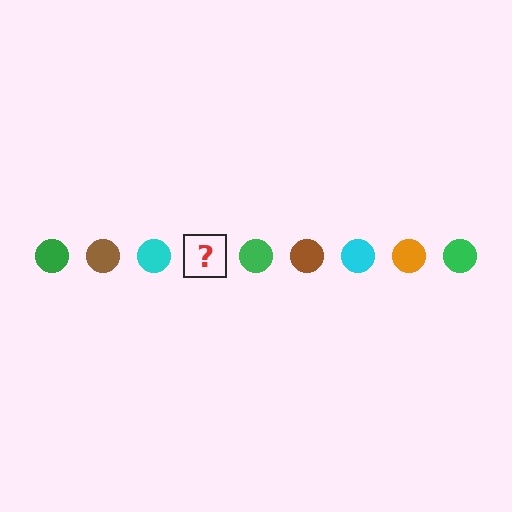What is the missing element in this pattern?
The missing element is an orange circle.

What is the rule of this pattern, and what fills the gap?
The rule is that the pattern cycles through green, brown, cyan, orange circles. The gap should be filled with an orange circle.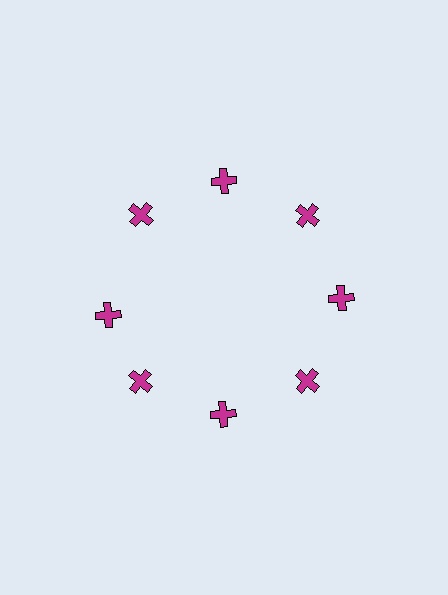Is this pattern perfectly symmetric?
No. The 8 magenta crosses are arranged in a ring, but one element near the 9 o'clock position is rotated out of alignment along the ring, breaking the 8-fold rotational symmetry.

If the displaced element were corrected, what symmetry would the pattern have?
It would have 8-fold rotational symmetry — the pattern would map onto itself every 45 degrees.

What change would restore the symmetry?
The symmetry would be restored by rotating it back into even spacing with its neighbors so that all 8 crosses sit at equal angles and equal distance from the center.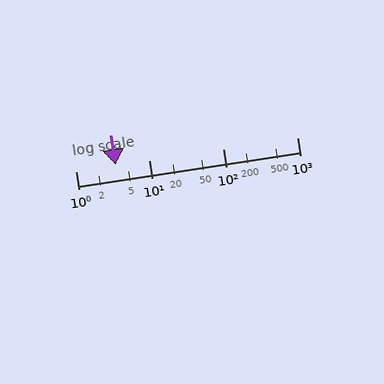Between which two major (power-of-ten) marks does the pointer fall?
The pointer is between 1 and 10.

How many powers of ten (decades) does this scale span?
The scale spans 3 decades, from 1 to 1000.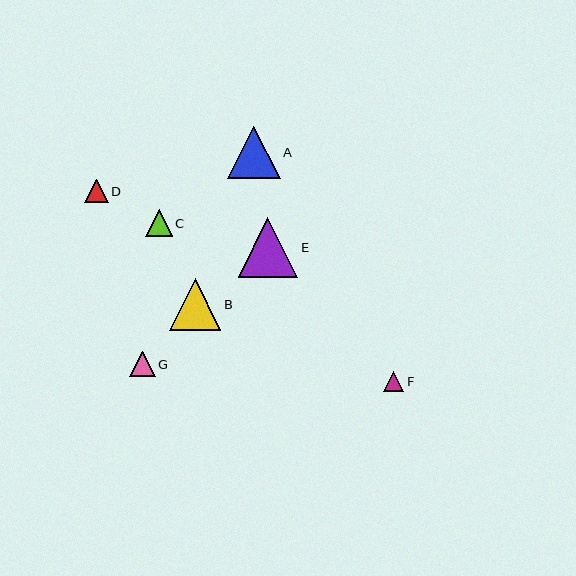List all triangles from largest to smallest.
From largest to smallest: E, A, B, C, G, D, F.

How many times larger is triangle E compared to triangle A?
Triangle E is approximately 1.1 times the size of triangle A.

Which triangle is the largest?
Triangle E is the largest with a size of approximately 60 pixels.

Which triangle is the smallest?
Triangle F is the smallest with a size of approximately 20 pixels.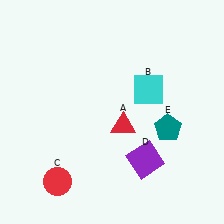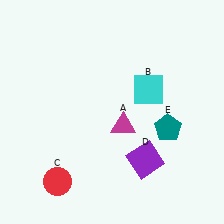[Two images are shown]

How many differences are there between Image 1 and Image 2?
There is 1 difference between the two images.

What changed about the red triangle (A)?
In Image 1, A is red. In Image 2, it changed to magenta.